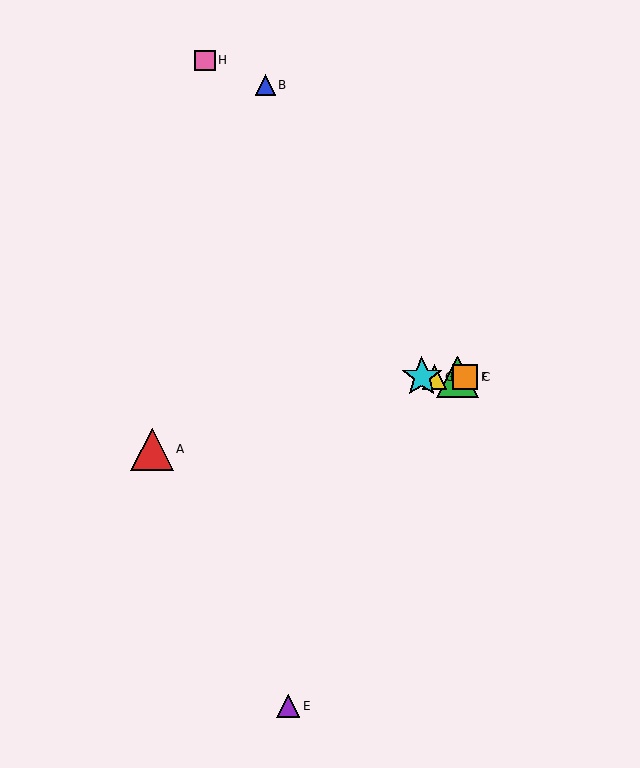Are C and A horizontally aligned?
No, C is at y≈377 and A is at y≈449.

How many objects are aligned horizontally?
4 objects (C, D, F, G) are aligned horizontally.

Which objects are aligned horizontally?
Objects C, D, F, G are aligned horizontally.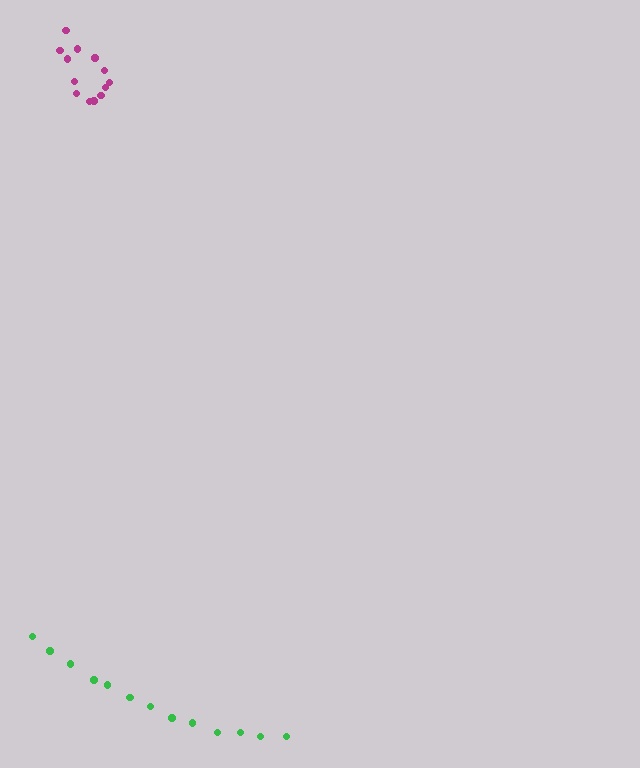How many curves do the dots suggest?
There are 2 distinct paths.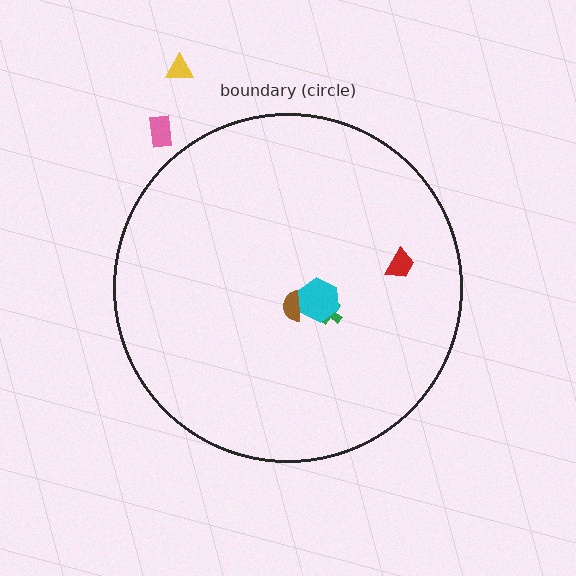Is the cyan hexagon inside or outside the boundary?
Inside.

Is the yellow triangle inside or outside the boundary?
Outside.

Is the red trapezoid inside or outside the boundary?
Inside.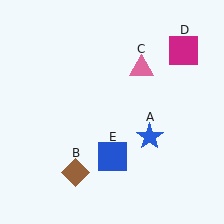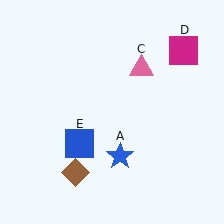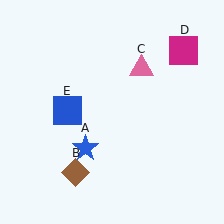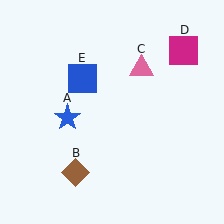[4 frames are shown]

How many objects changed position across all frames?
2 objects changed position: blue star (object A), blue square (object E).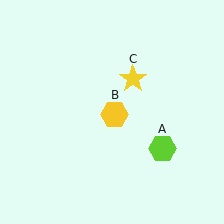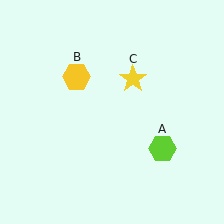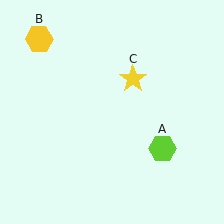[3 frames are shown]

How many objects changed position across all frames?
1 object changed position: yellow hexagon (object B).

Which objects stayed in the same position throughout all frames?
Lime hexagon (object A) and yellow star (object C) remained stationary.